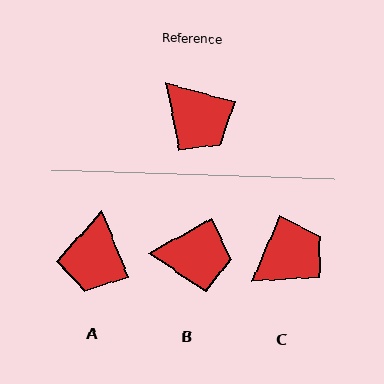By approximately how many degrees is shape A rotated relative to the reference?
Approximately 53 degrees clockwise.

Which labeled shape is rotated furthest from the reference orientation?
C, about 82 degrees away.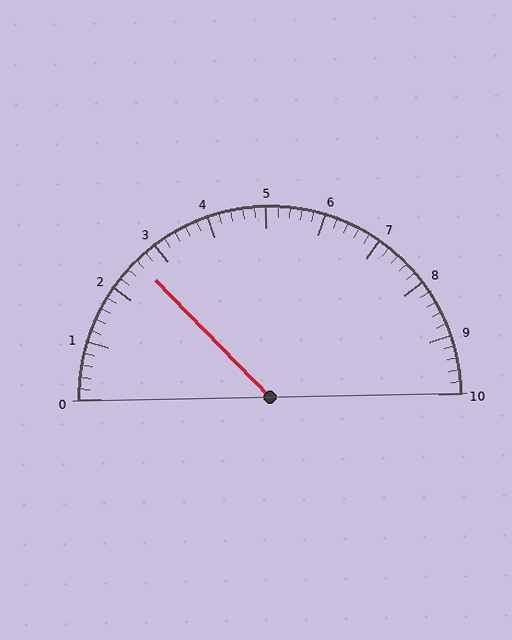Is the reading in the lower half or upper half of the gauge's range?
The reading is in the lower half of the range (0 to 10).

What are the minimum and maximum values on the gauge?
The gauge ranges from 0 to 10.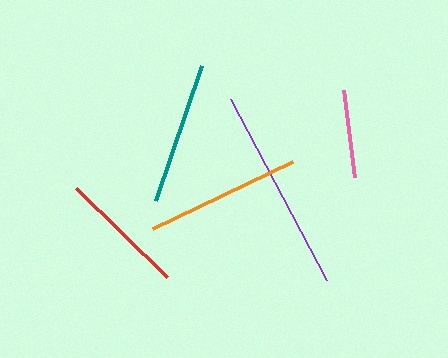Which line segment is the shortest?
The pink line is the shortest at approximately 87 pixels.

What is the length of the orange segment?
The orange segment is approximately 156 pixels long.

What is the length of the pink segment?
The pink segment is approximately 87 pixels long.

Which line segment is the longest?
The purple line is the longest at approximately 205 pixels.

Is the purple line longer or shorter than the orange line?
The purple line is longer than the orange line.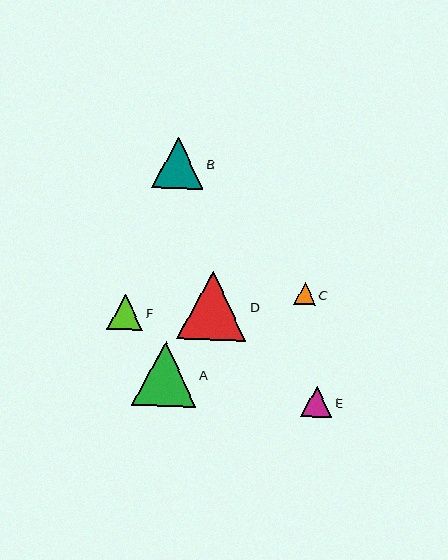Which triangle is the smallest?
Triangle C is the smallest with a size of approximately 22 pixels.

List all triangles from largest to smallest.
From largest to smallest: D, A, B, F, E, C.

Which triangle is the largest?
Triangle D is the largest with a size of approximately 69 pixels.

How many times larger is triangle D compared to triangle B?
Triangle D is approximately 1.3 times the size of triangle B.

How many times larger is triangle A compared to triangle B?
Triangle A is approximately 1.3 times the size of triangle B.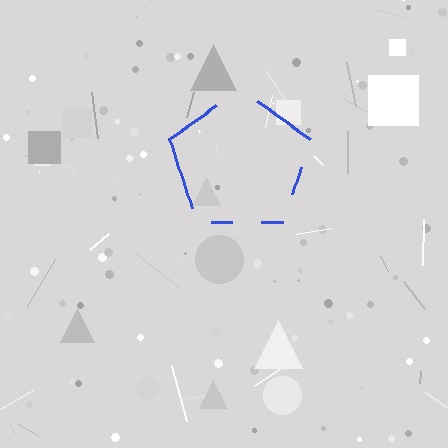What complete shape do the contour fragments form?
The contour fragments form a pentagon.